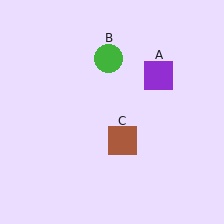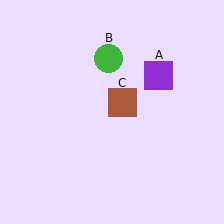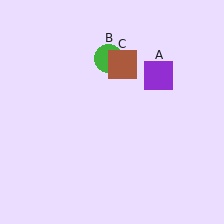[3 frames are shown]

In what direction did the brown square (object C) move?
The brown square (object C) moved up.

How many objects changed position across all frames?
1 object changed position: brown square (object C).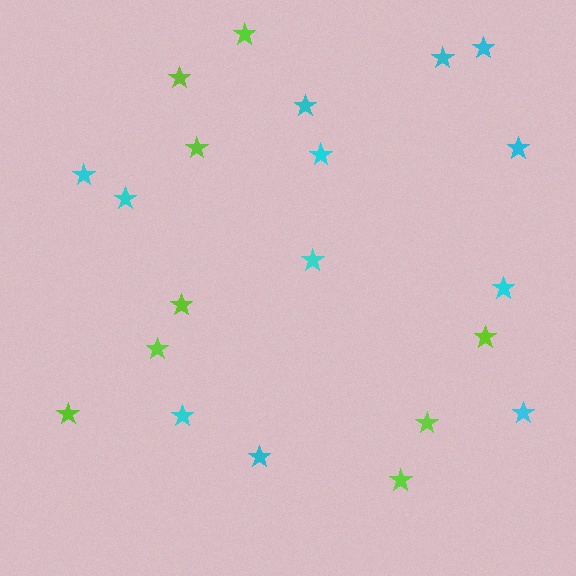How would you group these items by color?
There are 2 groups: one group of lime stars (9) and one group of cyan stars (12).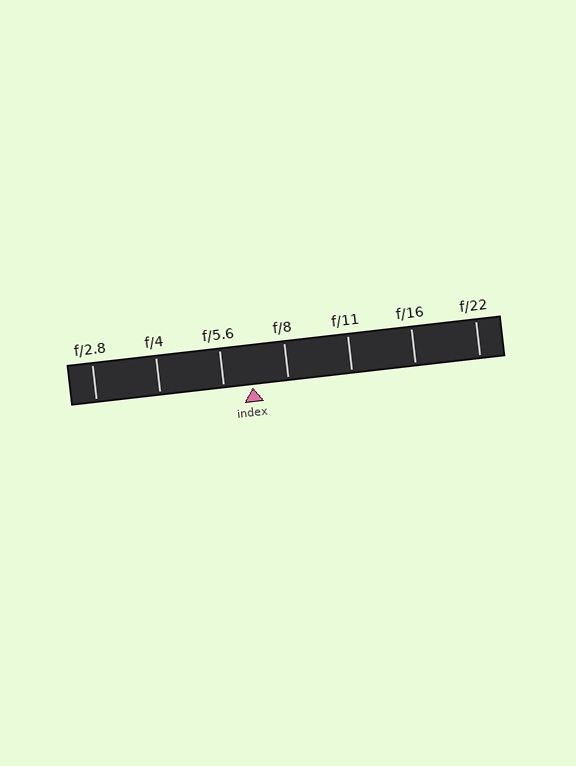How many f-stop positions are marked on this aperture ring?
There are 7 f-stop positions marked.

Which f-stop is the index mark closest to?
The index mark is closest to f/5.6.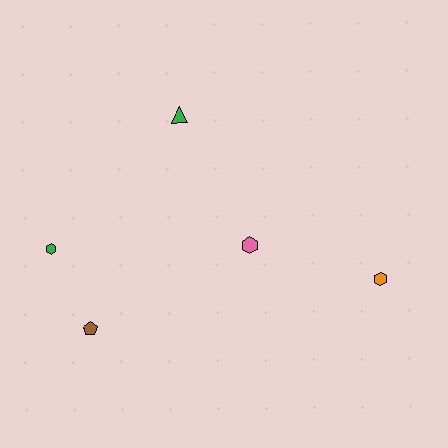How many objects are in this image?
There are 5 objects.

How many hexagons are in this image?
There are 3 hexagons.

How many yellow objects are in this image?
There are no yellow objects.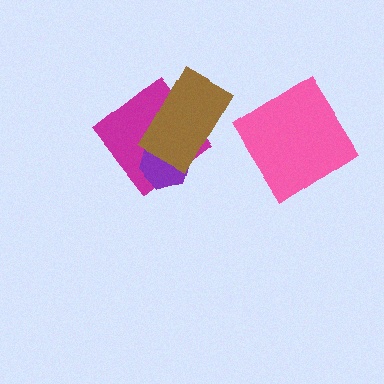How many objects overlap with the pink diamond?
0 objects overlap with the pink diamond.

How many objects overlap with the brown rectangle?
2 objects overlap with the brown rectangle.